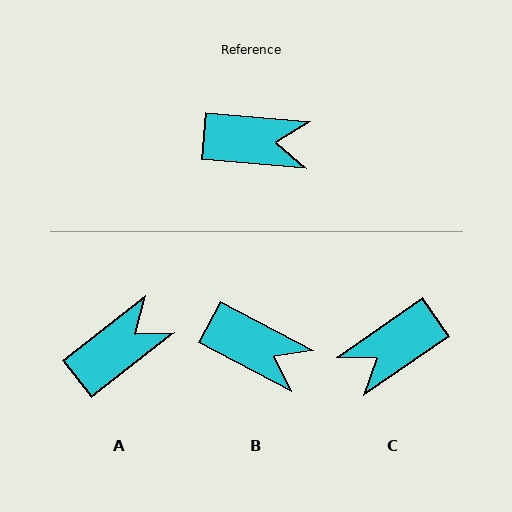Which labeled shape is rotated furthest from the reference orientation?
C, about 140 degrees away.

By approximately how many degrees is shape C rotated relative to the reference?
Approximately 140 degrees clockwise.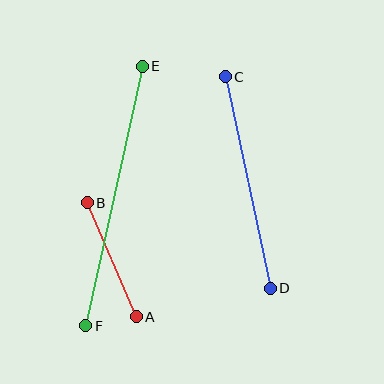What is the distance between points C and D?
The distance is approximately 216 pixels.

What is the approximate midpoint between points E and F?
The midpoint is at approximately (114, 196) pixels.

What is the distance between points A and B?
The distance is approximately 124 pixels.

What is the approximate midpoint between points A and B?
The midpoint is at approximately (112, 260) pixels.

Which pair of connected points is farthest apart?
Points E and F are farthest apart.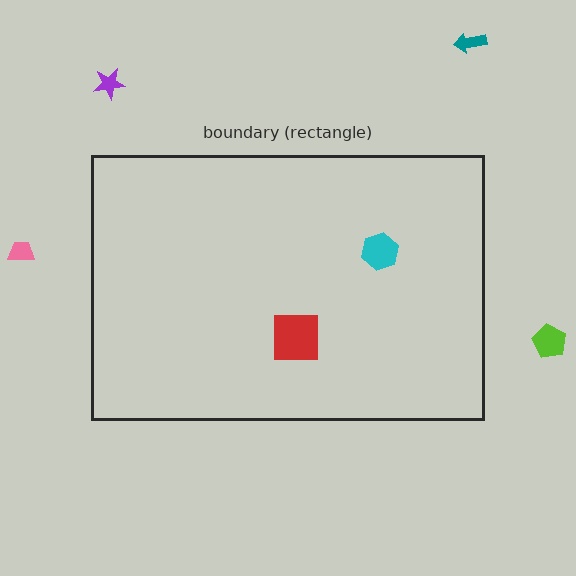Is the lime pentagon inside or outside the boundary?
Outside.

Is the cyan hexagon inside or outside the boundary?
Inside.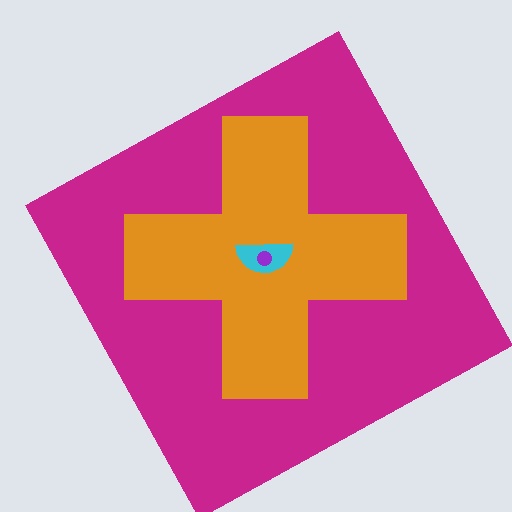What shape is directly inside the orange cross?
The cyan semicircle.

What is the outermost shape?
The magenta square.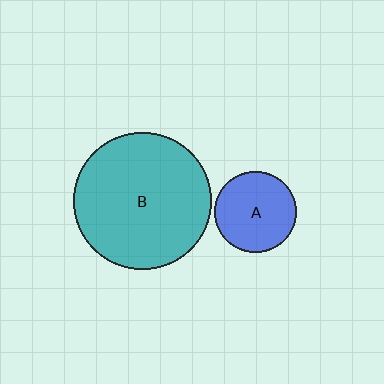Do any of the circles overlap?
No, none of the circles overlap.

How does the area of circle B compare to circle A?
Approximately 2.9 times.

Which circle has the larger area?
Circle B (teal).